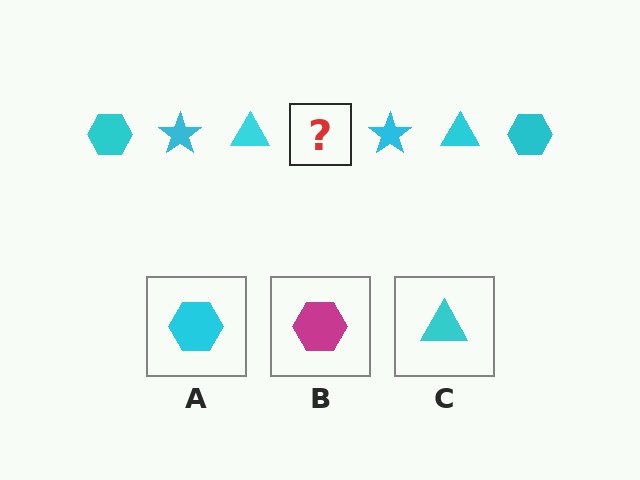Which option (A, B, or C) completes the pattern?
A.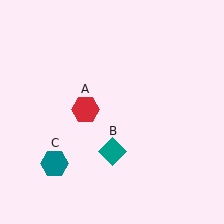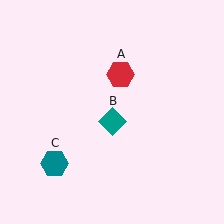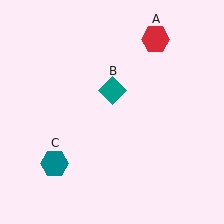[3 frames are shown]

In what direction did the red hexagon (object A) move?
The red hexagon (object A) moved up and to the right.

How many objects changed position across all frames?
2 objects changed position: red hexagon (object A), teal diamond (object B).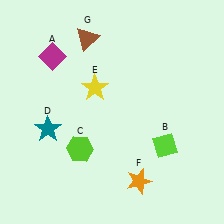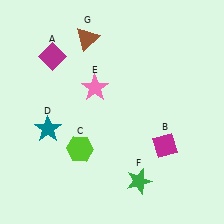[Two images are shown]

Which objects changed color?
B changed from lime to magenta. E changed from yellow to pink. F changed from orange to green.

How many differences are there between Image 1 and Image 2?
There are 3 differences between the two images.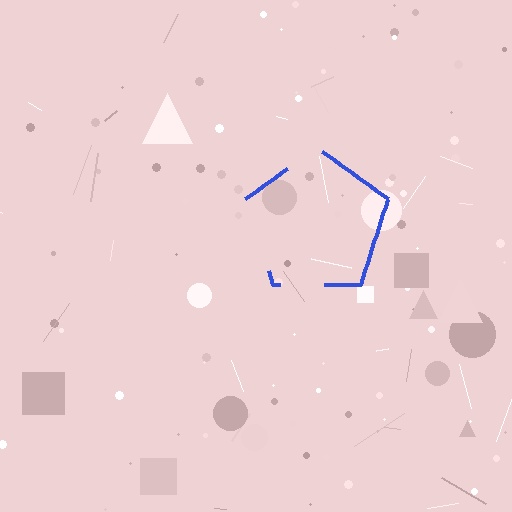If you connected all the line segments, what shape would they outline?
They would outline a pentagon.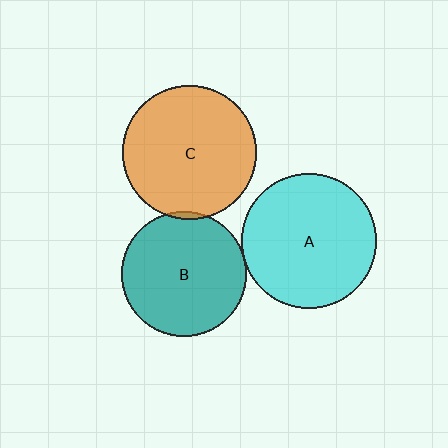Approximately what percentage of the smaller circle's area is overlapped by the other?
Approximately 5%.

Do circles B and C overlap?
Yes.